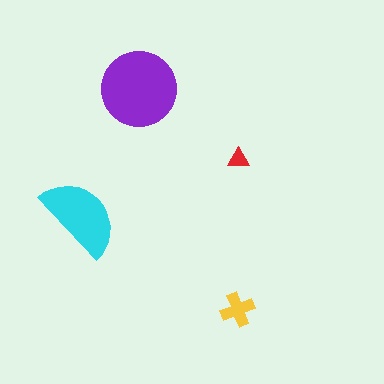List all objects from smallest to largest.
The red triangle, the yellow cross, the cyan semicircle, the purple circle.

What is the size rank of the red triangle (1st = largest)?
4th.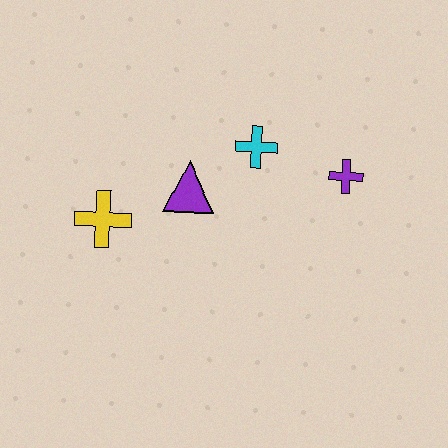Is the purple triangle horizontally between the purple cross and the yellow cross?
Yes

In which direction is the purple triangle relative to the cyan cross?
The purple triangle is to the left of the cyan cross.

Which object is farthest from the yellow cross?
The purple cross is farthest from the yellow cross.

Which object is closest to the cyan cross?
The purple triangle is closest to the cyan cross.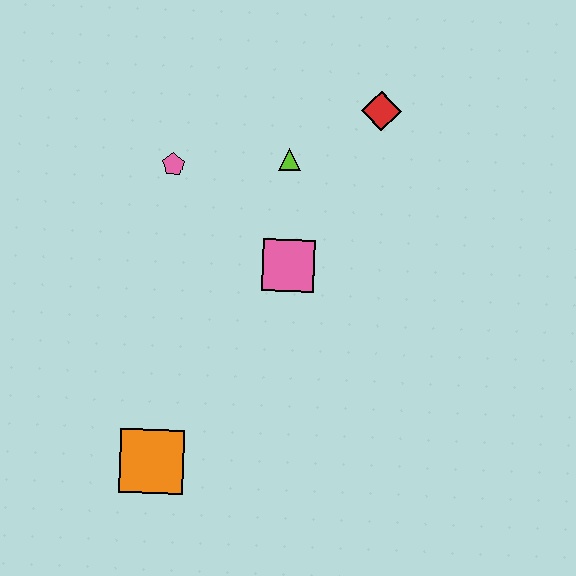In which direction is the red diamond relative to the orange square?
The red diamond is above the orange square.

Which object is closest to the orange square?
The pink square is closest to the orange square.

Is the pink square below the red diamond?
Yes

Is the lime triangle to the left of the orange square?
No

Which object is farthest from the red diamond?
The orange square is farthest from the red diamond.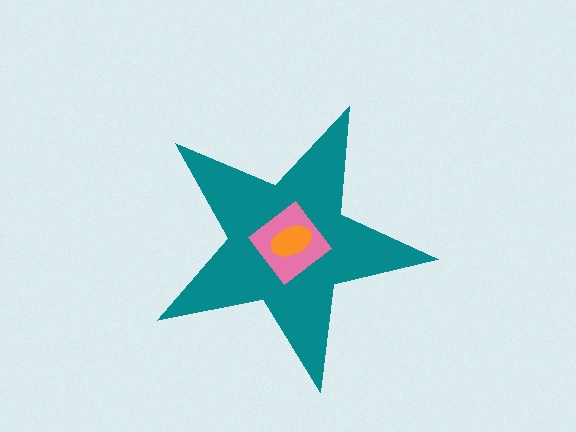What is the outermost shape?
The teal star.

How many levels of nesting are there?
3.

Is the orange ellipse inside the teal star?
Yes.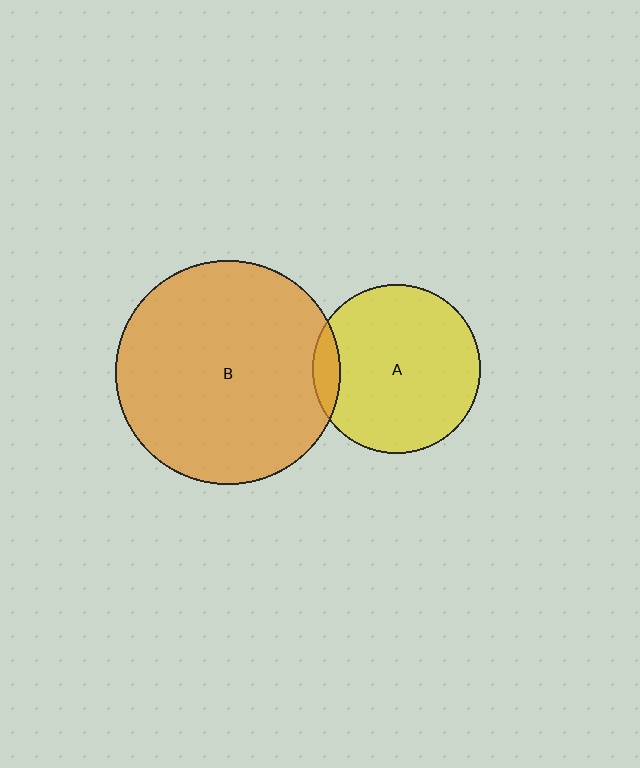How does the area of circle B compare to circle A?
Approximately 1.8 times.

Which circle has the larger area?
Circle B (orange).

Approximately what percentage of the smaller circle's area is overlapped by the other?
Approximately 10%.